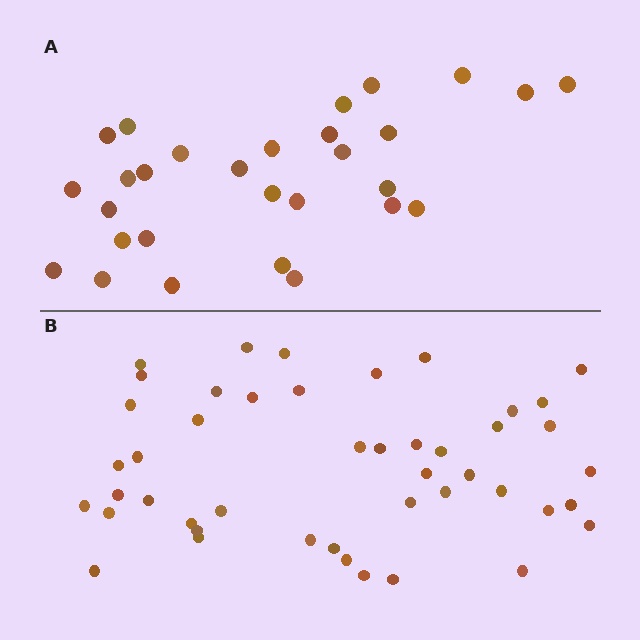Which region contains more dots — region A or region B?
Region B (the bottom region) has more dots.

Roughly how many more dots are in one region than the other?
Region B has approximately 15 more dots than region A.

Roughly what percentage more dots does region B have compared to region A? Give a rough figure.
About 60% more.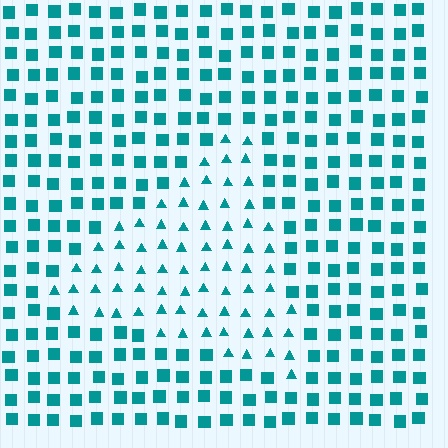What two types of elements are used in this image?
The image uses triangles inside the triangle region and squares outside it.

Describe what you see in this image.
The image is filled with small teal elements arranged in a uniform grid. A triangle-shaped region contains triangles, while the surrounding area contains squares. The boundary is defined purely by the change in element shape.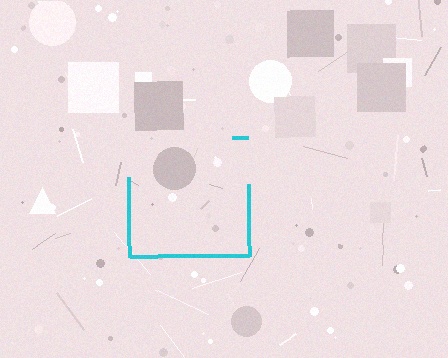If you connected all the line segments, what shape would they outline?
They would outline a square.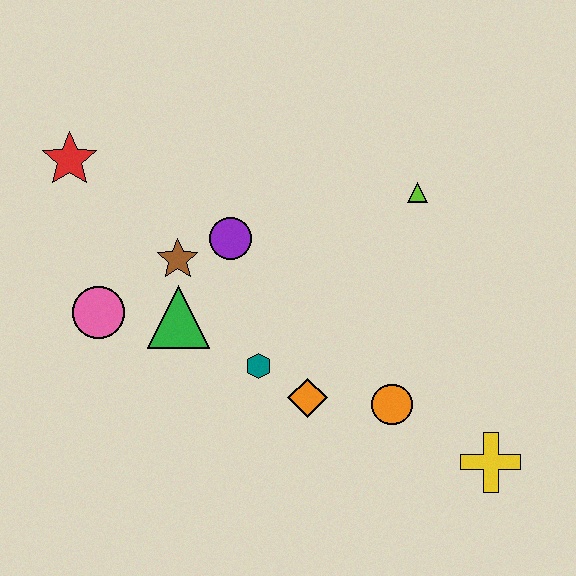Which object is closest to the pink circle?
The green triangle is closest to the pink circle.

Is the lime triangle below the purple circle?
No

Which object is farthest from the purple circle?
The yellow cross is farthest from the purple circle.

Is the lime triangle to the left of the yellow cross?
Yes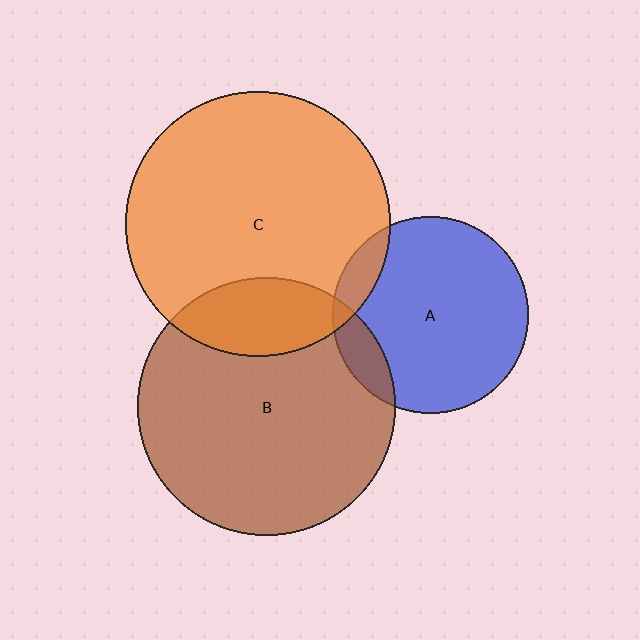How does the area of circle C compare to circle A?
Approximately 1.8 times.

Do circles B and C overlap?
Yes.